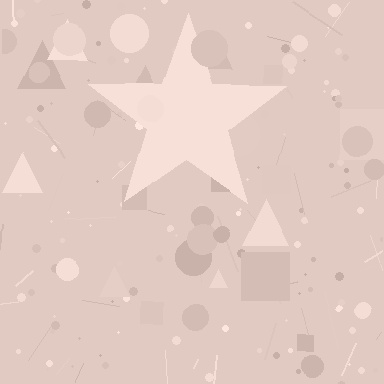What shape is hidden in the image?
A star is hidden in the image.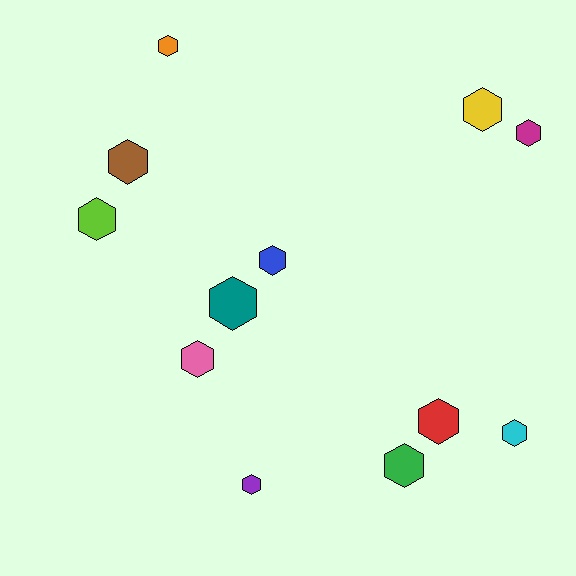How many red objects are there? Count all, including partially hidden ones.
There is 1 red object.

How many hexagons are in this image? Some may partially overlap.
There are 12 hexagons.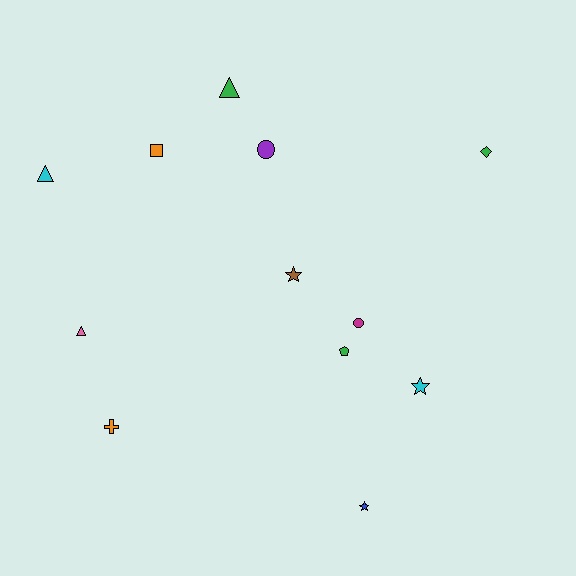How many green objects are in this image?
There are 3 green objects.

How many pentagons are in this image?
There is 1 pentagon.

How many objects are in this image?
There are 12 objects.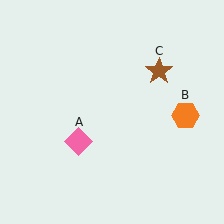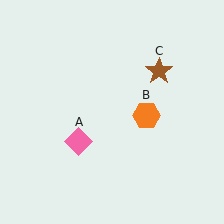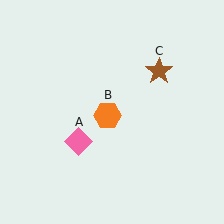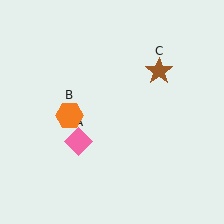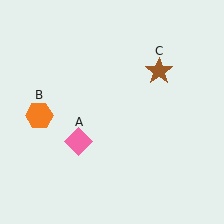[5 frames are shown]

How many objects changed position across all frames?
1 object changed position: orange hexagon (object B).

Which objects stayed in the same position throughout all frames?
Pink diamond (object A) and brown star (object C) remained stationary.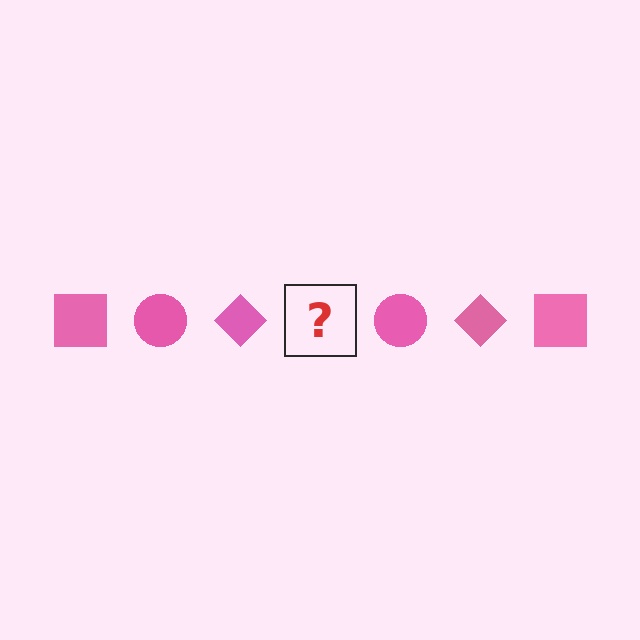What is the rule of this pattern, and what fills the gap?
The rule is that the pattern cycles through square, circle, diamond shapes in pink. The gap should be filled with a pink square.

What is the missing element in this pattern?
The missing element is a pink square.